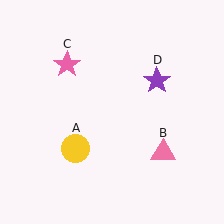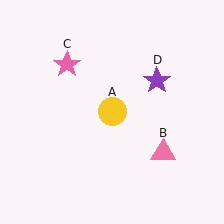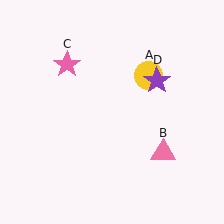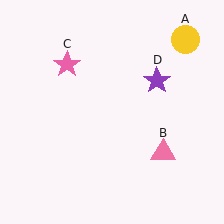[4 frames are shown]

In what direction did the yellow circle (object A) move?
The yellow circle (object A) moved up and to the right.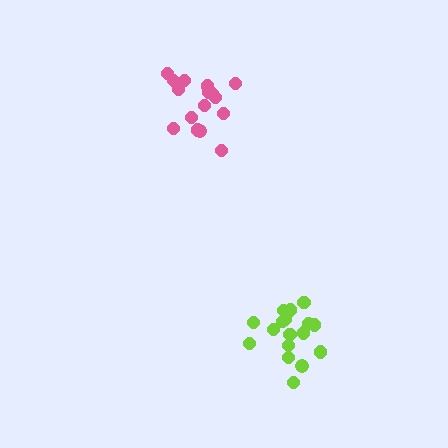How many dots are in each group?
Group 1: 16 dots, Group 2: 18 dots (34 total).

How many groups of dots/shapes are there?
There are 2 groups.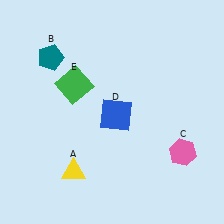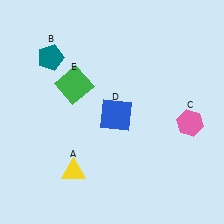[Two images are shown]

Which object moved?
The pink hexagon (C) moved up.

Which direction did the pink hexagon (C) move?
The pink hexagon (C) moved up.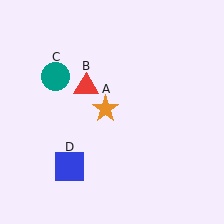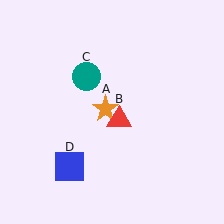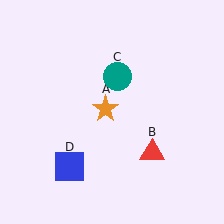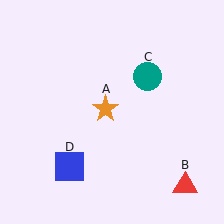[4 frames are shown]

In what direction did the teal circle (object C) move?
The teal circle (object C) moved right.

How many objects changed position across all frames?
2 objects changed position: red triangle (object B), teal circle (object C).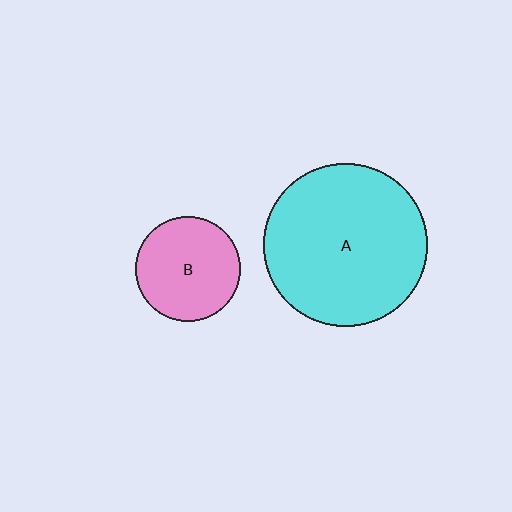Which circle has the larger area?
Circle A (cyan).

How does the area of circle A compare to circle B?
Approximately 2.4 times.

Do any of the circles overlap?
No, none of the circles overlap.